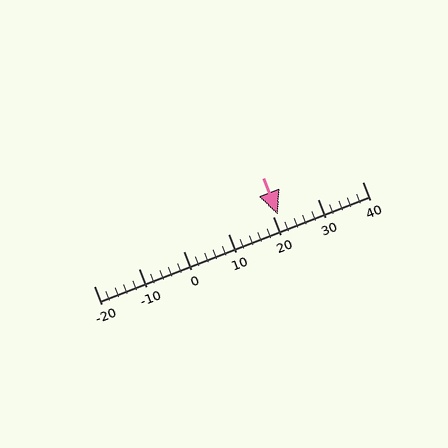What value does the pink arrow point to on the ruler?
The pink arrow points to approximately 21.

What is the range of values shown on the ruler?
The ruler shows values from -20 to 40.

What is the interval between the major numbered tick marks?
The major tick marks are spaced 10 units apart.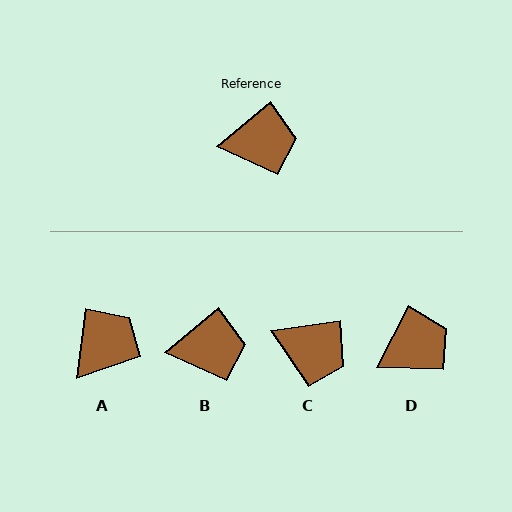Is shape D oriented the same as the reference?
No, it is off by about 23 degrees.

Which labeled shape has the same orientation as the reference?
B.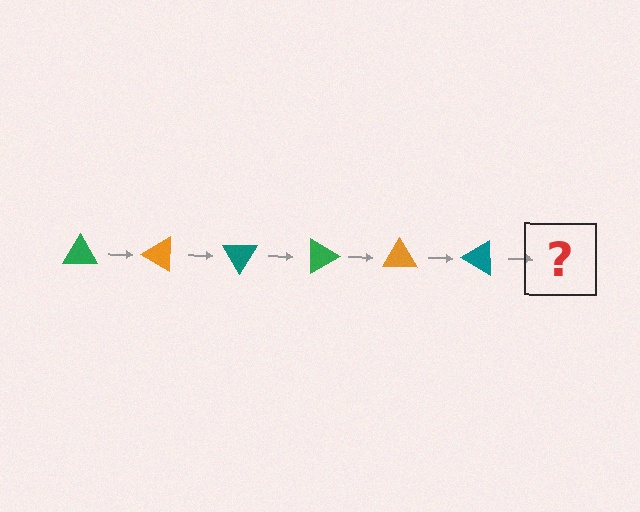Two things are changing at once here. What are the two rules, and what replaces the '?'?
The two rules are that it rotates 30 degrees each step and the color cycles through green, orange, and teal. The '?' should be a green triangle, rotated 180 degrees from the start.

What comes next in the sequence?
The next element should be a green triangle, rotated 180 degrees from the start.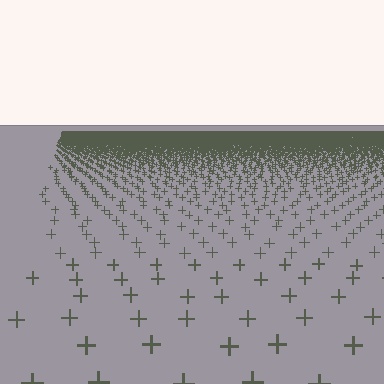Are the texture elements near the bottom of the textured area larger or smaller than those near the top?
Larger. Near the bottom, elements are closer to the viewer and appear at a bigger on-screen size.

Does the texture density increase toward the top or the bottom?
Density increases toward the top.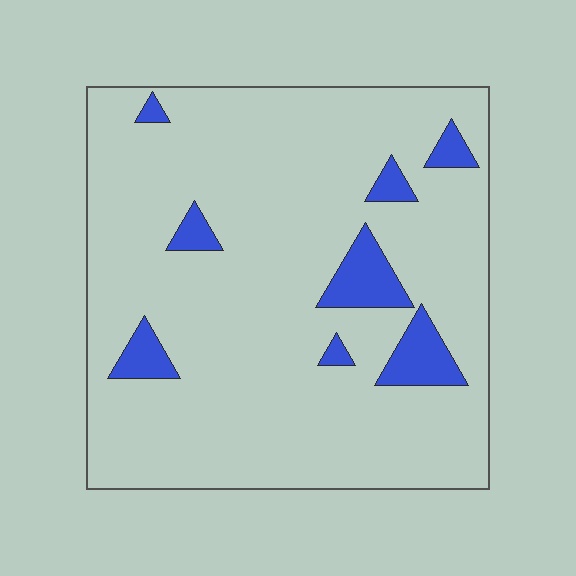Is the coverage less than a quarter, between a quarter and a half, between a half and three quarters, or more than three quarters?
Less than a quarter.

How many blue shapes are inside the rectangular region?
8.